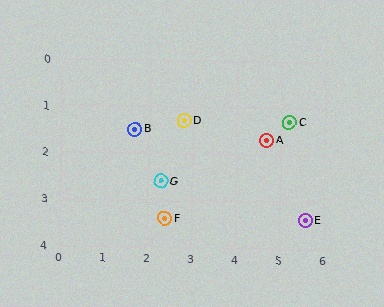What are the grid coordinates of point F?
Point F is at approximately (2.4, 3.4).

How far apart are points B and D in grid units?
Points B and D are about 1.1 grid units apart.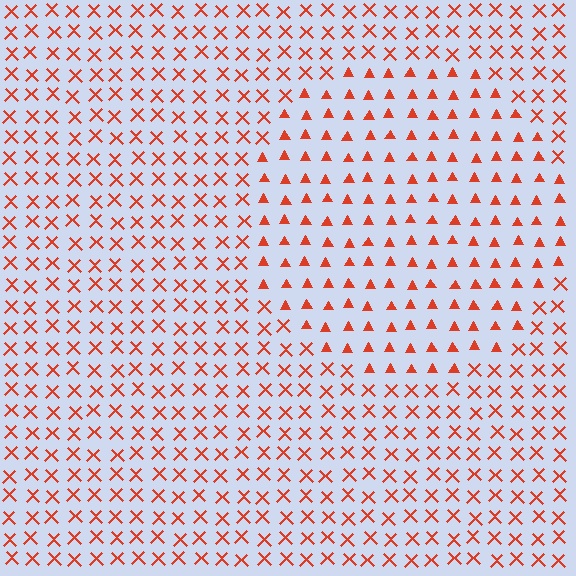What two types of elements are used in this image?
The image uses triangles inside the circle region and X marks outside it.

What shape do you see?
I see a circle.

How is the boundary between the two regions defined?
The boundary is defined by a change in element shape: triangles inside vs. X marks outside. All elements share the same color and spacing.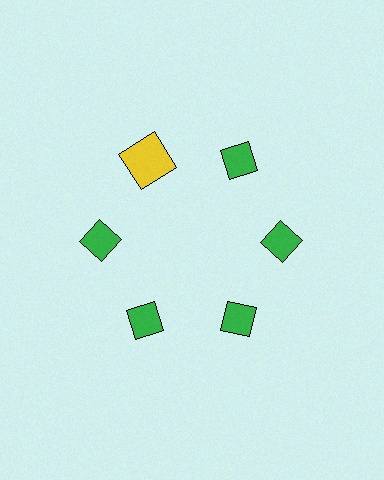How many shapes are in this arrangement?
There are 6 shapes arranged in a ring pattern.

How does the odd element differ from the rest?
It differs in both color (yellow instead of green) and shape (square instead of diamond).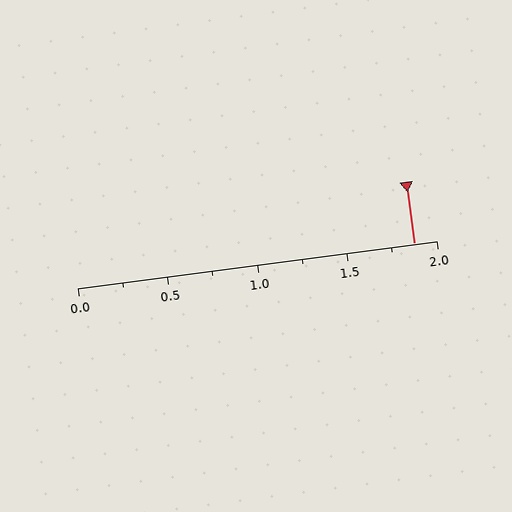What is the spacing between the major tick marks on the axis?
The major ticks are spaced 0.5 apart.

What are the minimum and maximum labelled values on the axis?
The axis runs from 0.0 to 2.0.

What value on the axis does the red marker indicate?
The marker indicates approximately 1.88.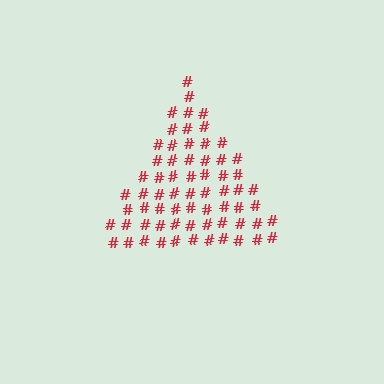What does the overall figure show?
The overall figure shows a triangle.